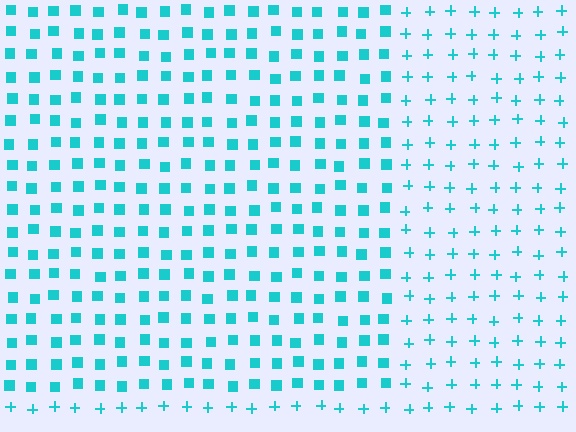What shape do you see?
I see a rectangle.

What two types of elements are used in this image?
The image uses squares inside the rectangle region and plus signs outside it.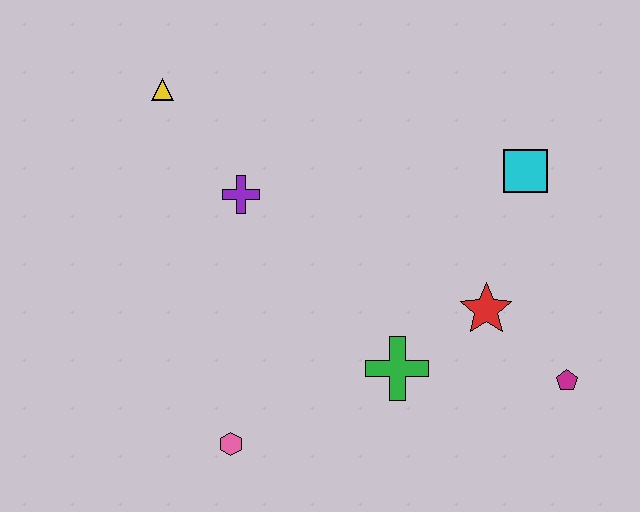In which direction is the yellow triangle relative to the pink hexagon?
The yellow triangle is above the pink hexagon.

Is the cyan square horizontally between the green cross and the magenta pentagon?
Yes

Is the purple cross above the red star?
Yes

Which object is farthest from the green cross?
The yellow triangle is farthest from the green cross.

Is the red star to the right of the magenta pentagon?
No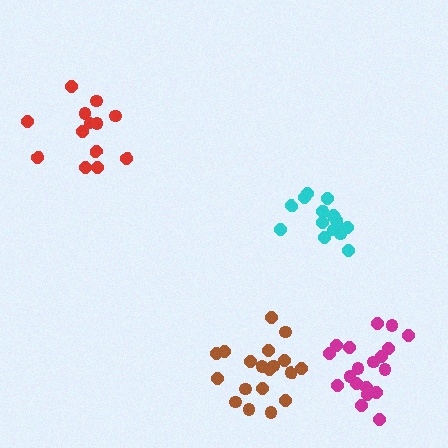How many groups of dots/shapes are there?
There are 4 groups.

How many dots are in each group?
Group 1: 19 dots, Group 2: 17 dots, Group 3: 13 dots, Group 4: 19 dots (68 total).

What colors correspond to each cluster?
The clusters are colored: magenta, cyan, red, brown.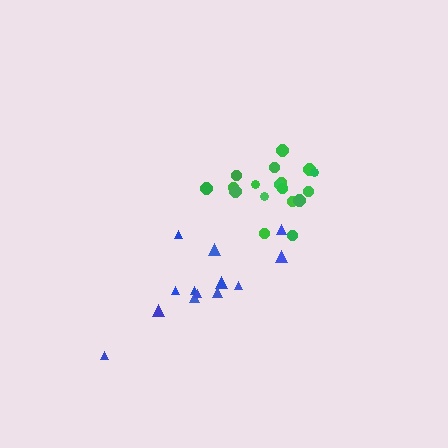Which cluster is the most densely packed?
Green.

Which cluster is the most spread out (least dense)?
Blue.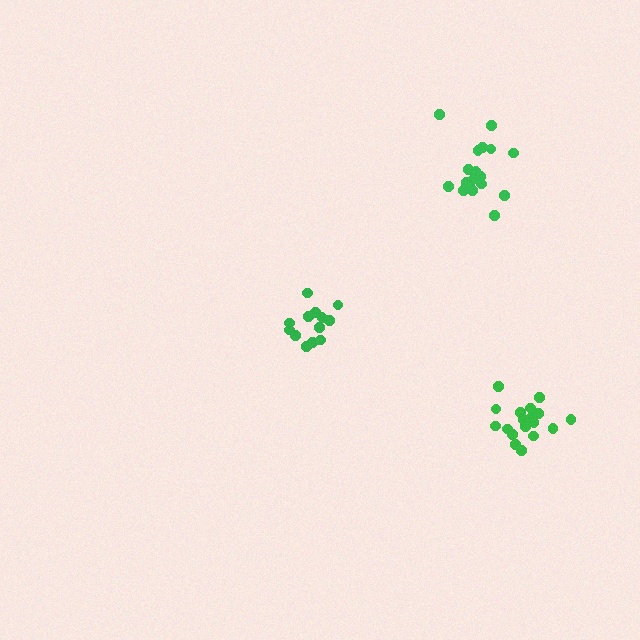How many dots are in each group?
Group 1: 13 dots, Group 2: 18 dots, Group 3: 18 dots (49 total).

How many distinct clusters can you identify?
There are 3 distinct clusters.